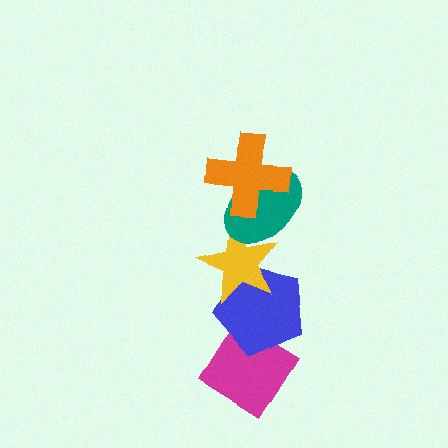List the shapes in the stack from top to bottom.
From top to bottom: the orange cross, the teal ellipse, the yellow star, the blue pentagon, the magenta diamond.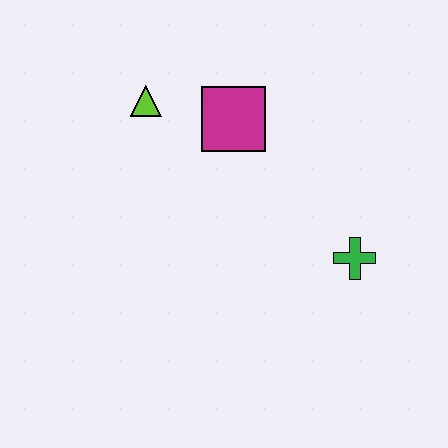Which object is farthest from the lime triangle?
The green cross is farthest from the lime triangle.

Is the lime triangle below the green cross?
No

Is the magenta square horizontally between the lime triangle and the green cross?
Yes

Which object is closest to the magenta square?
The lime triangle is closest to the magenta square.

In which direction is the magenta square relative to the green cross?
The magenta square is above the green cross.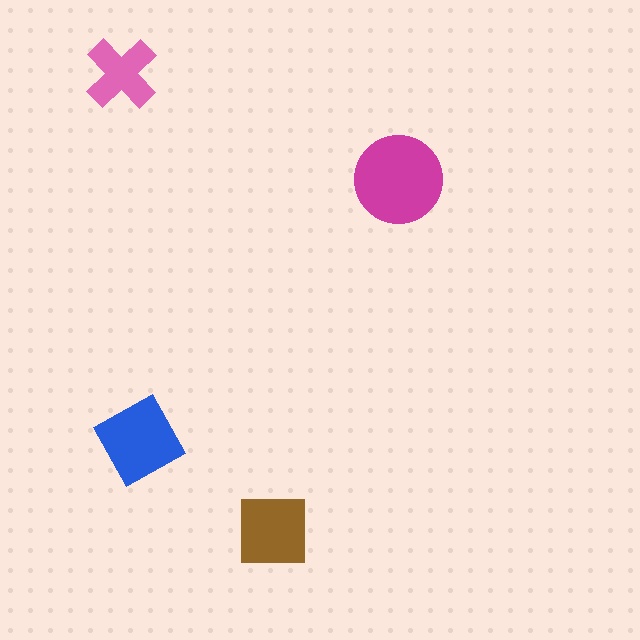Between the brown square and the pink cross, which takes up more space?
The brown square.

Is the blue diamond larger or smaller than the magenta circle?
Smaller.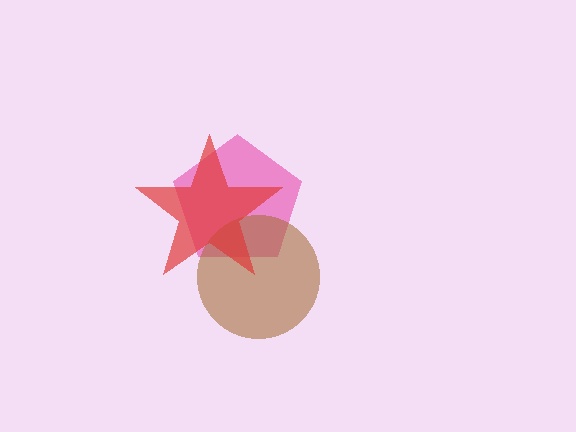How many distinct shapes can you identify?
There are 3 distinct shapes: a pink pentagon, a brown circle, a red star.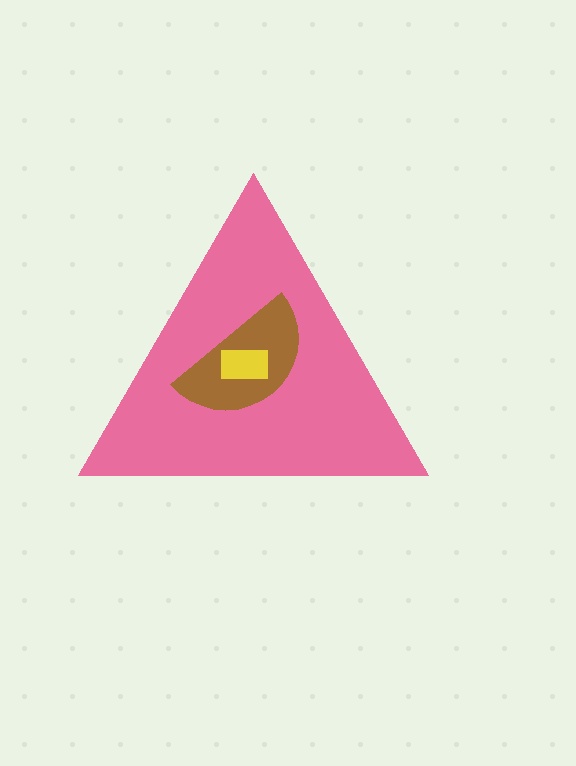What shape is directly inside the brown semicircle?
The yellow rectangle.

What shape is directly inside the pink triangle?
The brown semicircle.